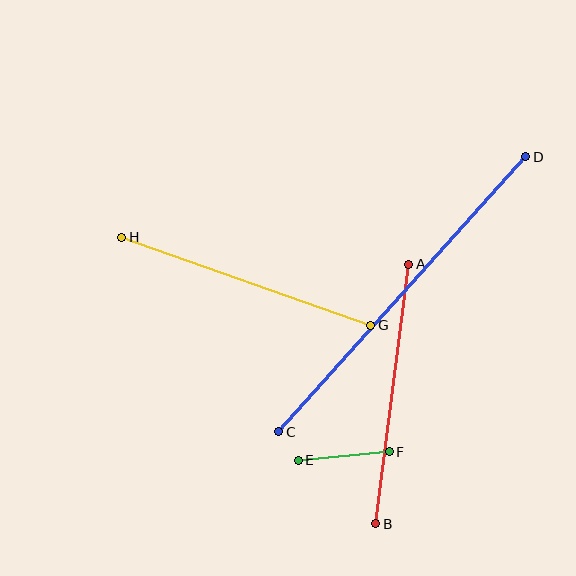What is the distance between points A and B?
The distance is approximately 261 pixels.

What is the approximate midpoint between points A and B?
The midpoint is at approximately (392, 394) pixels.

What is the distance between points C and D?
The distance is approximately 370 pixels.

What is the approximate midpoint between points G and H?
The midpoint is at approximately (246, 281) pixels.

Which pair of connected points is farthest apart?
Points C and D are farthest apart.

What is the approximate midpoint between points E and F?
The midpoint is at approximately (344, 456) pixels.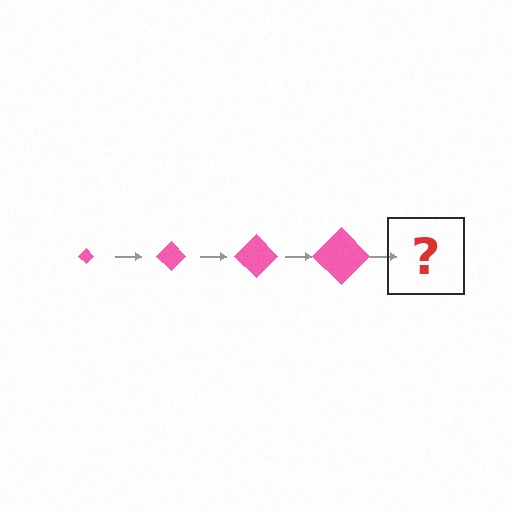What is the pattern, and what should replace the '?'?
The pattern is that the diamond gets progressively larger each step. The '?' should be a pink diamond, larger than the previous one.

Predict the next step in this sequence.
The next step is a pink diamond, larger than the previous one.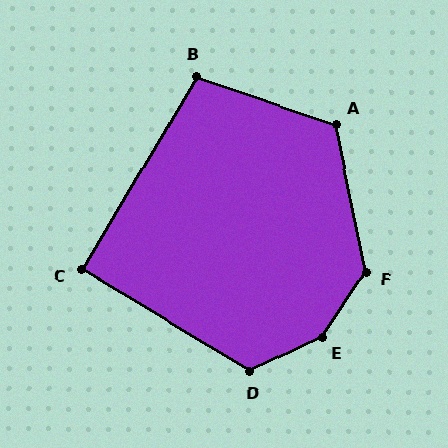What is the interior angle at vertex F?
Approximately 135 degrees (obtuse).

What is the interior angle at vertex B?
Approximately 102 degrees (obtuse).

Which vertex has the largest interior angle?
E, at approximately 149 degrees.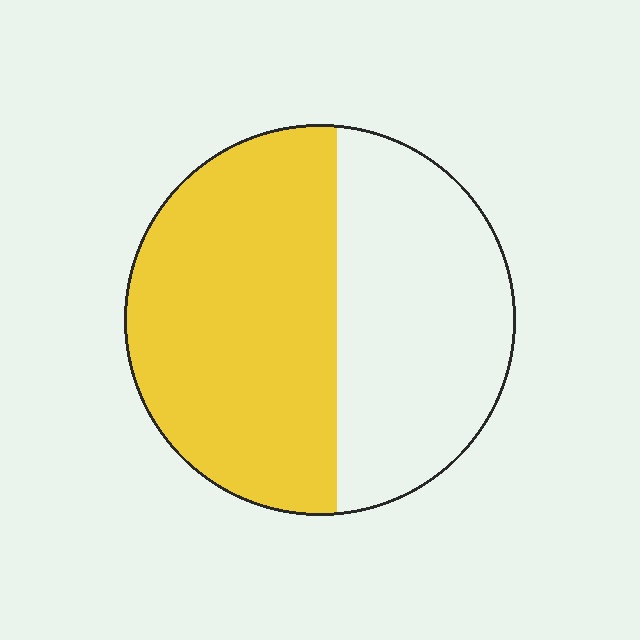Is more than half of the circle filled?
Yes.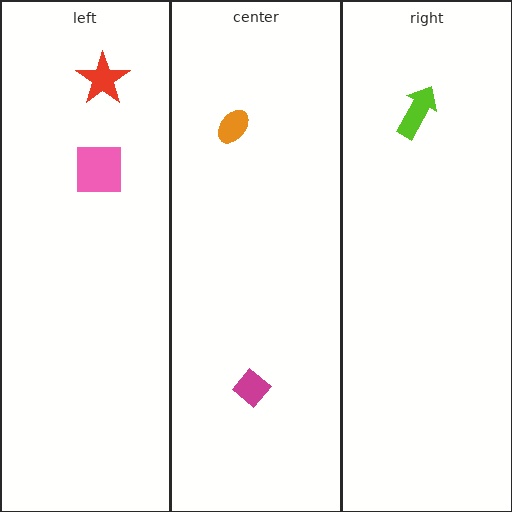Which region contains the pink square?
The left region.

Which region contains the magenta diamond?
The center region.